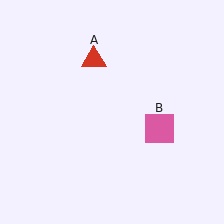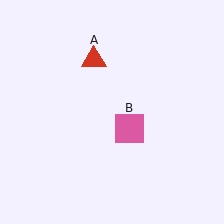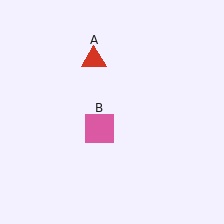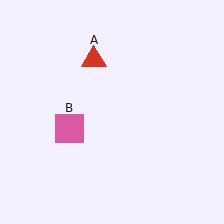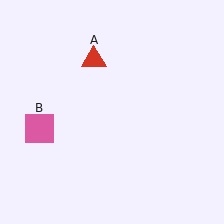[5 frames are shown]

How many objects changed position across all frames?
1 object changed position: pink square (object B).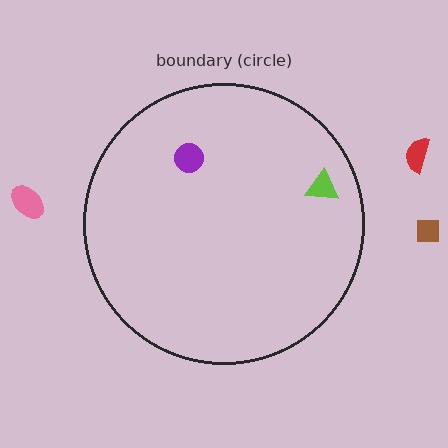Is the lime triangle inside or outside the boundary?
Inside.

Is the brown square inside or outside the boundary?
Outside.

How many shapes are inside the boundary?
2 inside, 3 outside.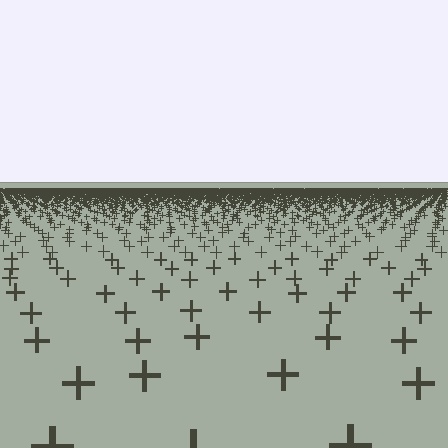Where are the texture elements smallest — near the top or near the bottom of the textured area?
Near the top.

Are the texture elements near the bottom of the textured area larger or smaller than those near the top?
Larger. Near the bottom, elements are closer to the viewer and appear at a bigger on-screen size.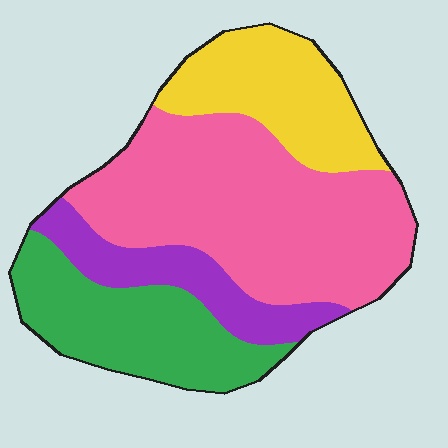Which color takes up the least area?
Purple, at roughly 15%.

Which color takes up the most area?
Pink, at roughly 45%.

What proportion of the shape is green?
Green takes up between a sixth and a third of the shape.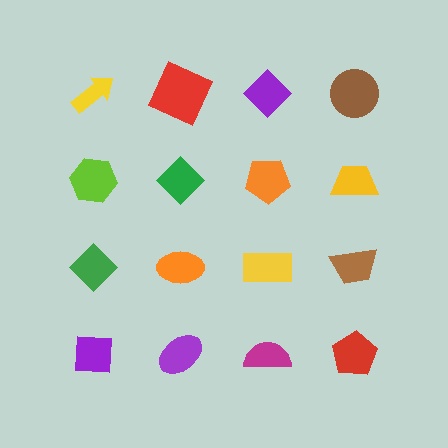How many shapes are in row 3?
4 shapes.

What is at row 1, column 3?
A purple diamond.